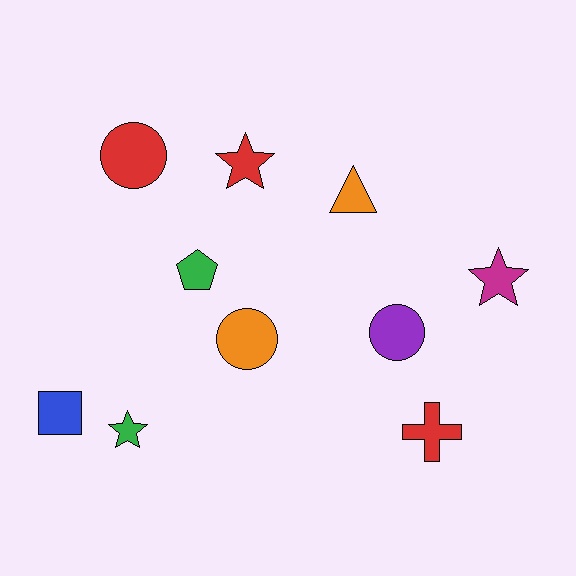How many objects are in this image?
There are 10 objects.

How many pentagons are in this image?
There is 1 pentagon.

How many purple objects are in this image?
There is 1 purple object.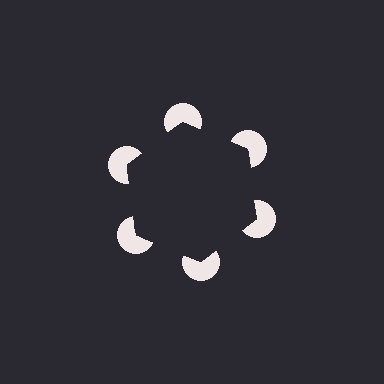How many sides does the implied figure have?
6 sides.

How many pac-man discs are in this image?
There are 6 — one at each vertex of the illusory hexagon.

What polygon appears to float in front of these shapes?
An illusory hexagon — its edges are inferred from the aligned wedge cuts in the pac-man discs, not physically drawn.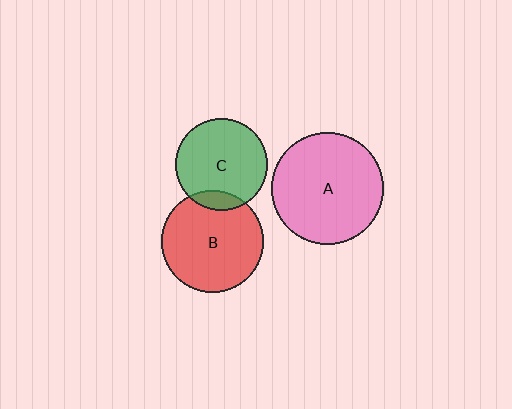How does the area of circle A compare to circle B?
Approximately 1.2 times.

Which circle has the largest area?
Circle A (pink).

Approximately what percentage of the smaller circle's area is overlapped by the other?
Approximately 10%.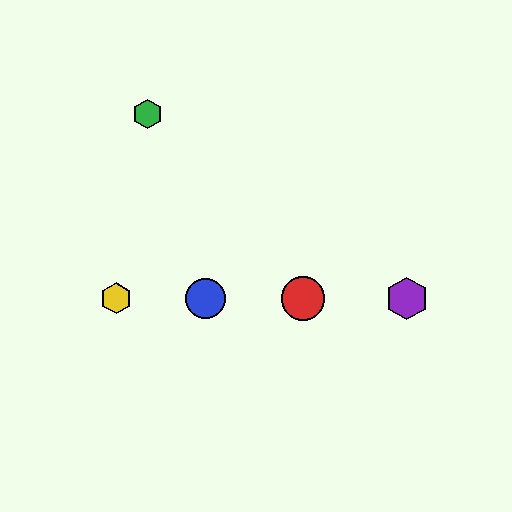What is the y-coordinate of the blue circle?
The blue circle is at y≈298.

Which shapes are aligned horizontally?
The red circle, the blue circle, the yellow hexagon, the purple hexagon are aligned horizontally.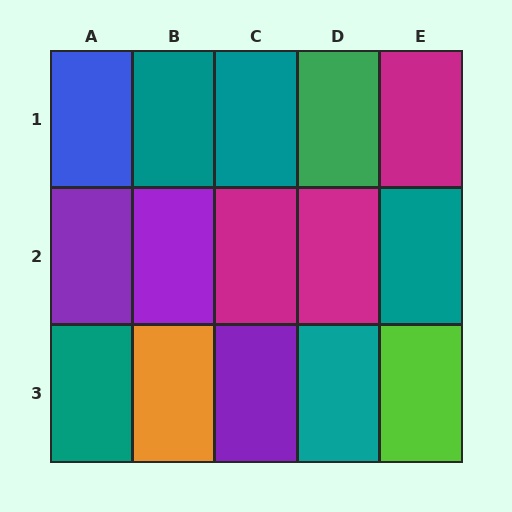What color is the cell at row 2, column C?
Magenta.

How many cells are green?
1 cell is green.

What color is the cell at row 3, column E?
Lime.